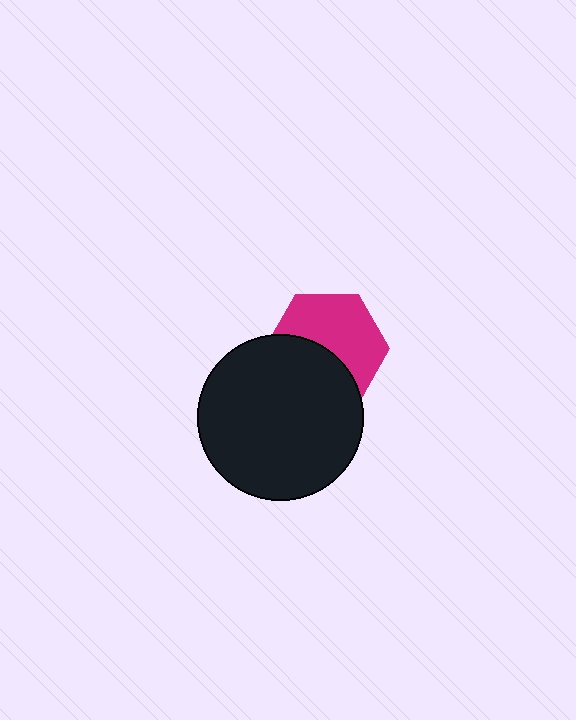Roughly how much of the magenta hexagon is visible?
About half of it is visible (roughly 56%).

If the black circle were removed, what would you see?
You would see the complete magenta hexagon.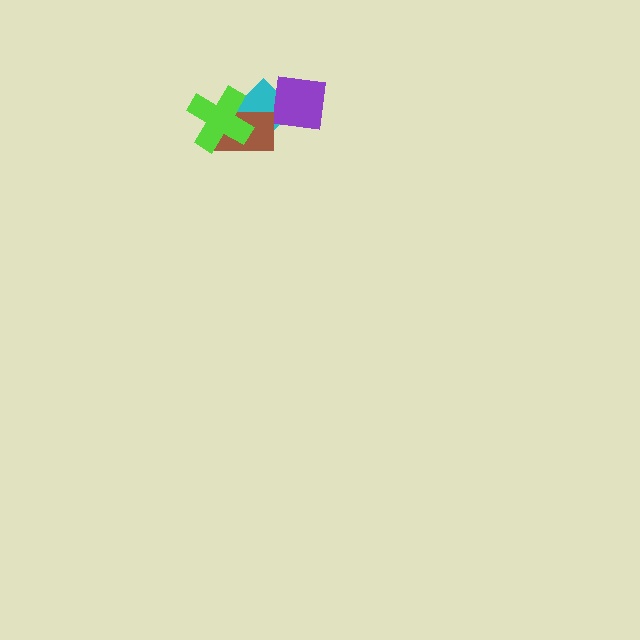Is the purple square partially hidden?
No, no other shape covers it.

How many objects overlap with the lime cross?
2 objects overlap with the lime cross.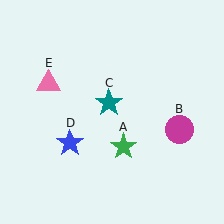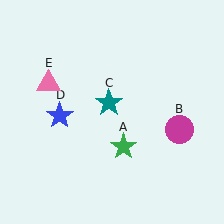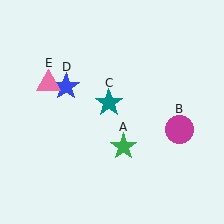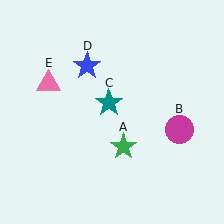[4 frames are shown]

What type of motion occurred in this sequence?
The blue star (object D) rotated clockwise around the center of the scene.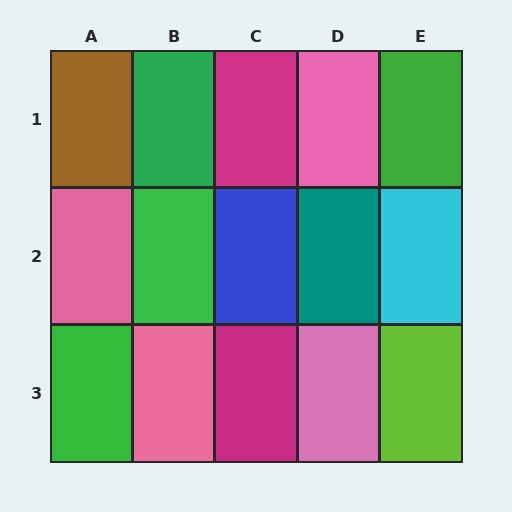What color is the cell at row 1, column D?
Pink.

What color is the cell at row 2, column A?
Pink.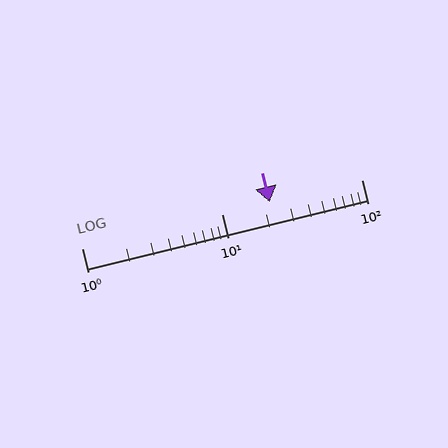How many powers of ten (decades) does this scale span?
The scale spans 2 decades, from 1 to 100.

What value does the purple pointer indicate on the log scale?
The pointer indicates approximately 22.